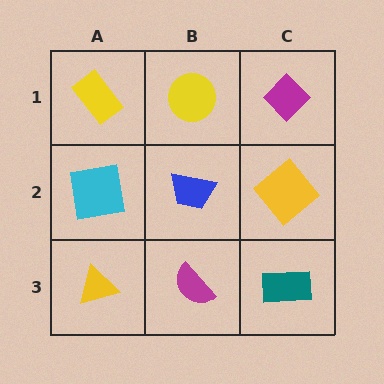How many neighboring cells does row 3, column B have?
3.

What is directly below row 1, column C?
A yellow diamond.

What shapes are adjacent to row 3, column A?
A cyan square (row 2, column A), a magenta semicircle (row 3, column B).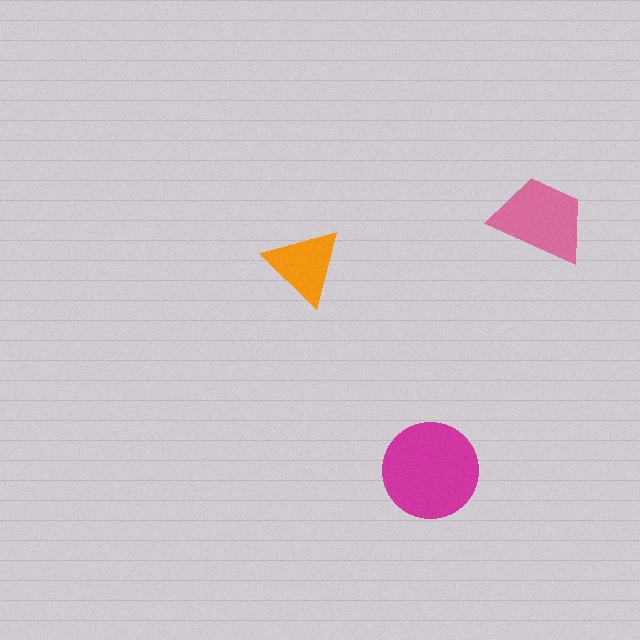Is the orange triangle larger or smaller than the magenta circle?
Smaller.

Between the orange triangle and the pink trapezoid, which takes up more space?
The pink trapezoid.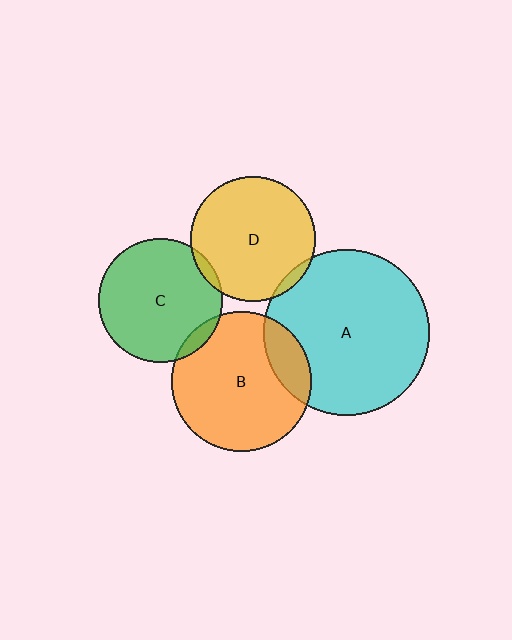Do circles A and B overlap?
Yes.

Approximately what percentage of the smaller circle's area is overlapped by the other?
Approximately 15%.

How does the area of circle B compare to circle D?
Approximately 1.3 times.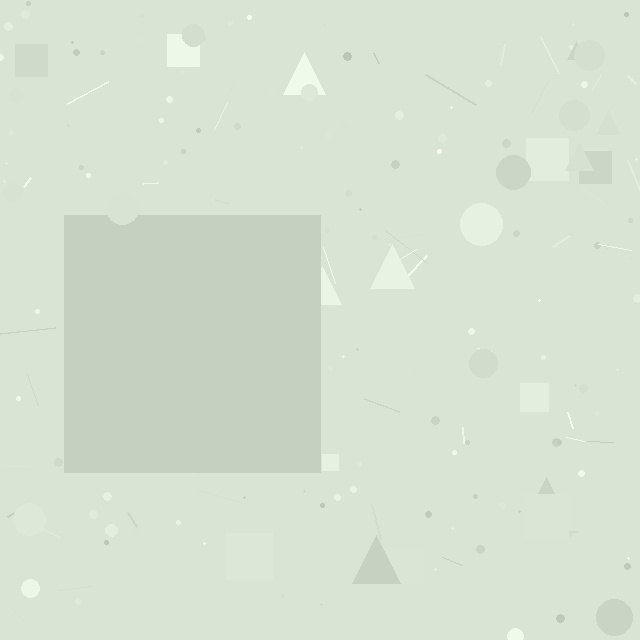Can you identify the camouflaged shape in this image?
The camouflaged shape is a square.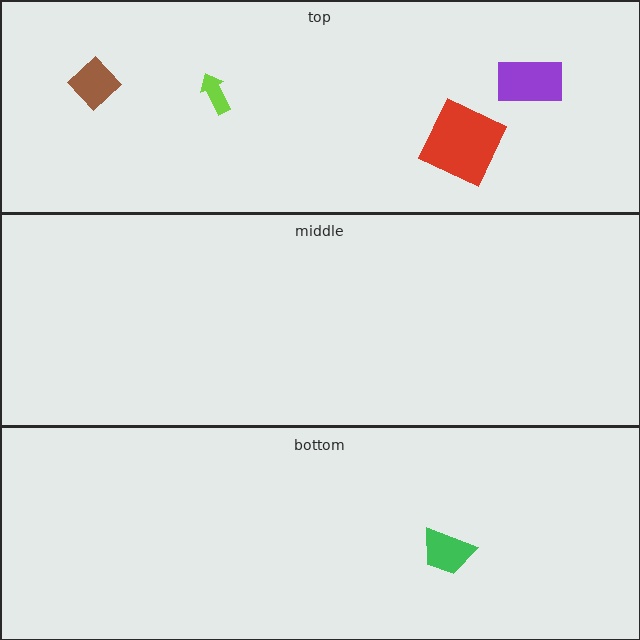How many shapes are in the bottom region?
1.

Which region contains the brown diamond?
The top region.